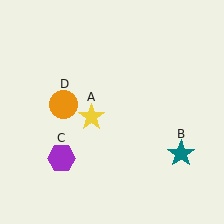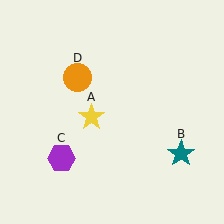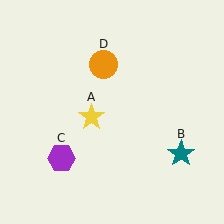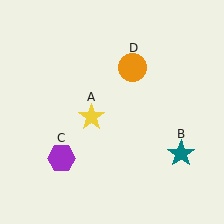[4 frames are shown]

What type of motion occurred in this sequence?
The orange circle (object D) rotated clockwise around the center of the scene.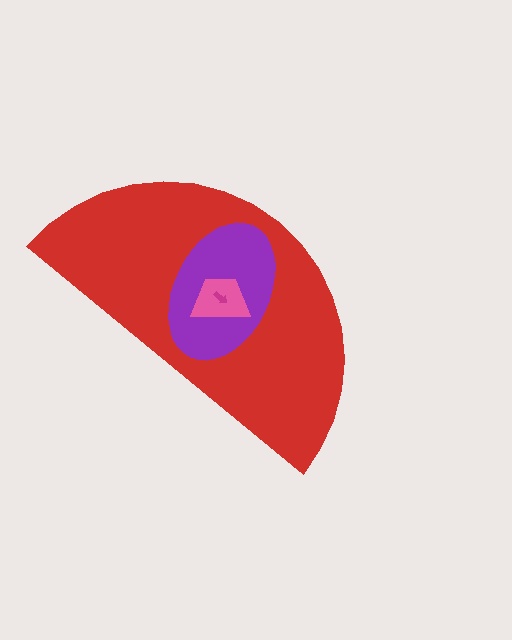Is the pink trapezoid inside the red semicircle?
Yes.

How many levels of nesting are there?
4.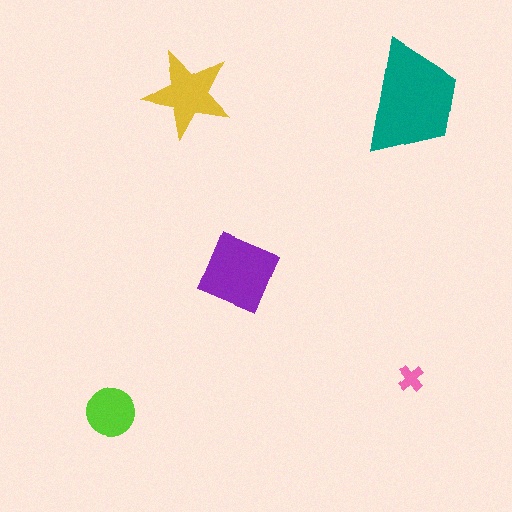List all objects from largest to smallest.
The teal trapezoid, the purple diamond, the yellow star, the lime circle, the pink cross.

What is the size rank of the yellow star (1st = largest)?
3rd.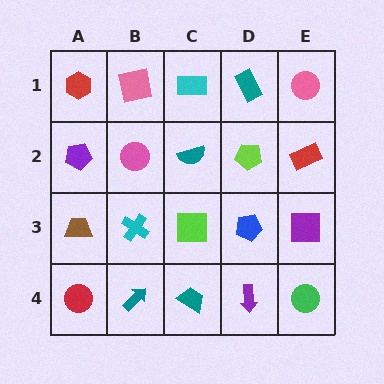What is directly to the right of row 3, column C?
A blue pentagon.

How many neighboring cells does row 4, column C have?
3.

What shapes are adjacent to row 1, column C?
A teal semicircle (row 2, column C), a pink square (row 1, column B), a teal rectangle (row 1, column D).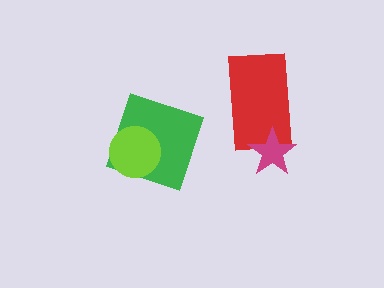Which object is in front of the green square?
The lime circle is in front of the green square.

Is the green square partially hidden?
Yes, it is partially covered by another shape.